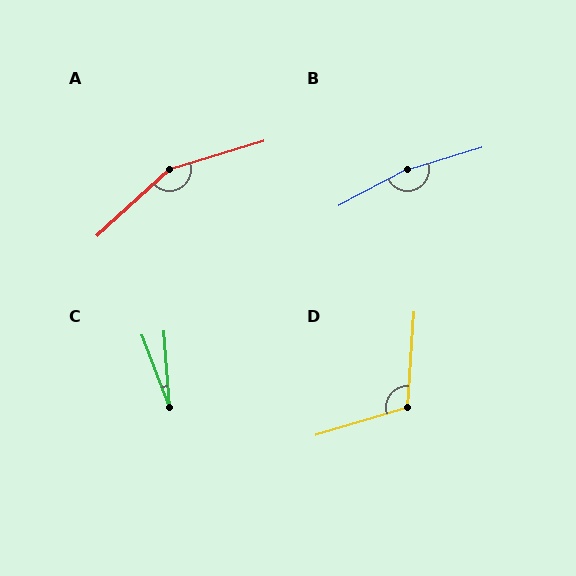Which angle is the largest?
B, at approximately 169 degrees.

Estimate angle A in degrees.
Approximately 155 degrees.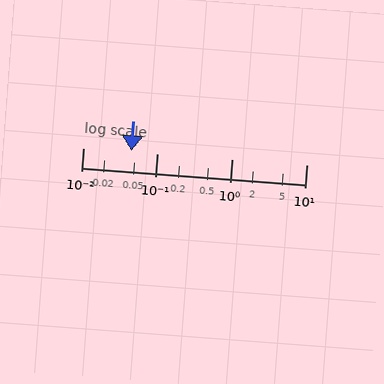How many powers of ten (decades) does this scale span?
The scale spans 3 decades, from 0.01 to 10.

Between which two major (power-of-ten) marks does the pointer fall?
The pointer is between 0.01 and 0.1.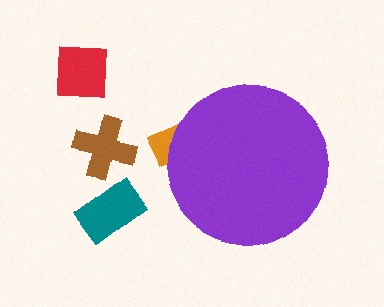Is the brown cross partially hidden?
No, the brown cross is fully visible.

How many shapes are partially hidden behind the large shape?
1 shape is partially hidden.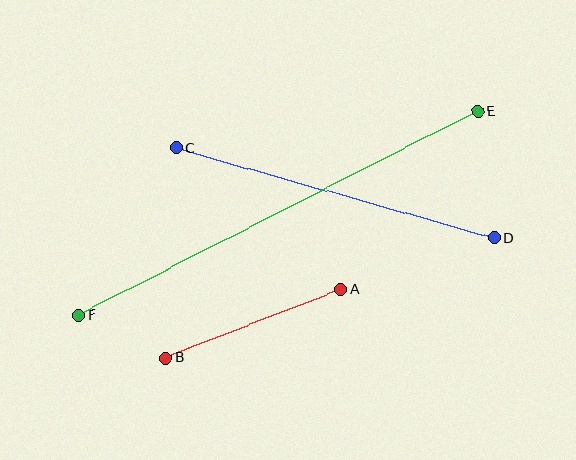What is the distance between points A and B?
The distance is approximately 188 pixels.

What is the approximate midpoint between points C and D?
The midpoint is at approximately (335, 193) pixels.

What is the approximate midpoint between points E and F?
The midpoint is at approximately (278, 213) pixels.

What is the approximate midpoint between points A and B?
The midpoint is at approximately (253, 324) pixels.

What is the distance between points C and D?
The distance is approximately 331 pixels.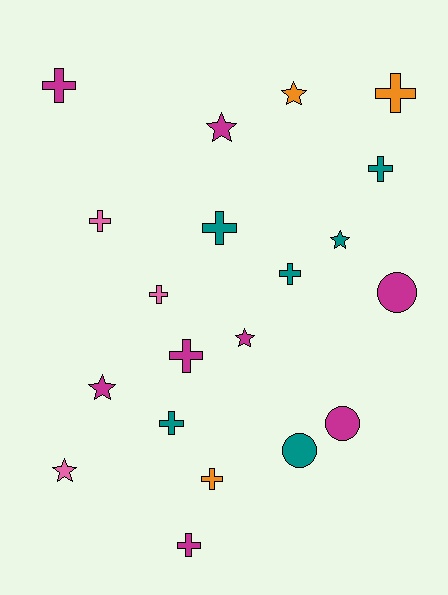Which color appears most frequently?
Magenta, with 8 objects.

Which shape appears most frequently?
Cross, with 11 objects.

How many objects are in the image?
There are 20 objects.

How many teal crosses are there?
There are 4 teal crosses.